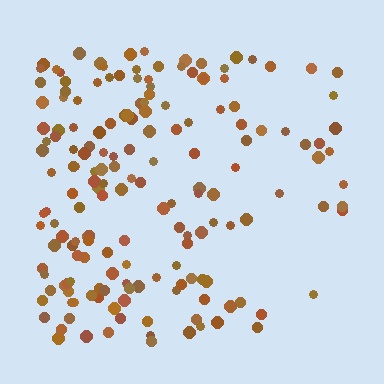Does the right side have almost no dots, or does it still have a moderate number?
Still a moderate number, just noticeably fewer than the left.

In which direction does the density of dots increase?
From right to left, with the left side densest.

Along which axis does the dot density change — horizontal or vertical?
Horizontal.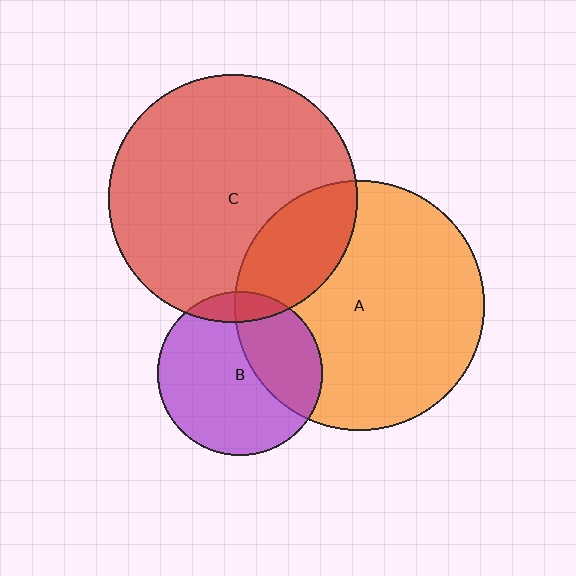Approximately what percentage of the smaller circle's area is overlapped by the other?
Approximately 20%.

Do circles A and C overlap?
Yes.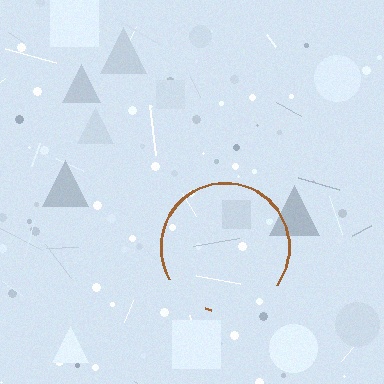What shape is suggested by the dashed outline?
The dashed outline suggests a circle.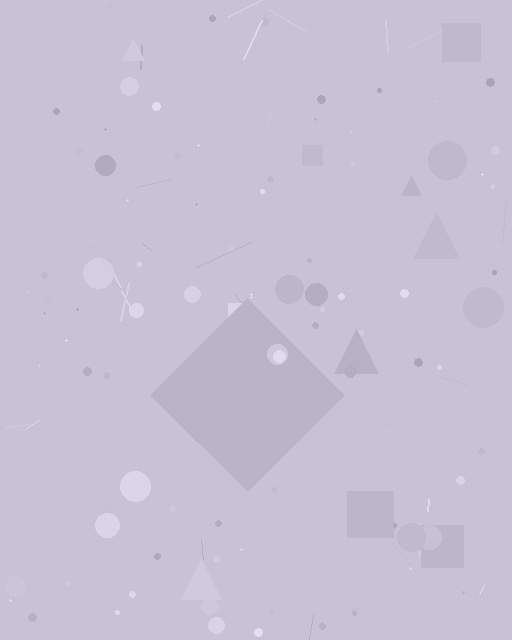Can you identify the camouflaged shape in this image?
The camouflaged shape is a diamond.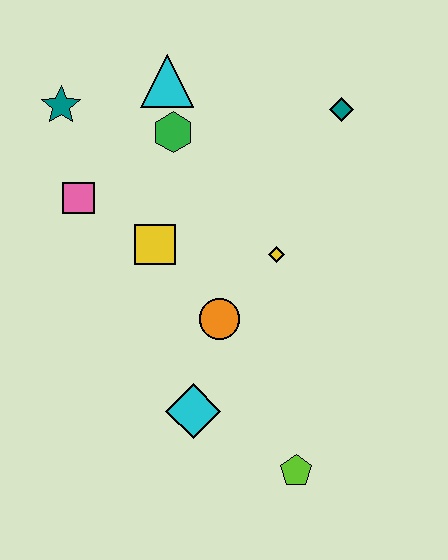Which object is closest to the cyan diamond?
The orange circle is closest to the cyan diamond.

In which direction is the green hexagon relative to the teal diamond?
The green hexagon is to the left of the teal diamond.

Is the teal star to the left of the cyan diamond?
Yes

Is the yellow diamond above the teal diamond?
No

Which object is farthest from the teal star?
The lime pentagon is farthest from the teal star.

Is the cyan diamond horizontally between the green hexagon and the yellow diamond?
Yes